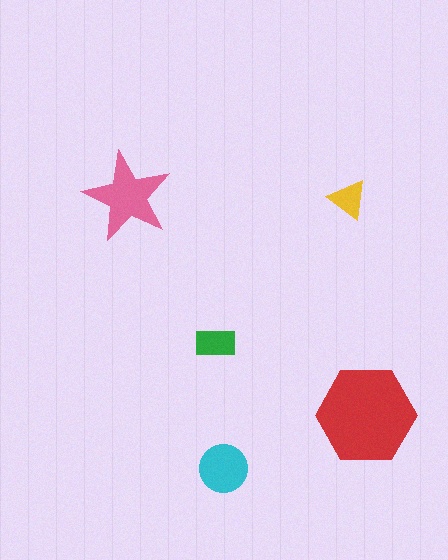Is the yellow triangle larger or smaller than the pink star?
Smaller.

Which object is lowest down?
The cyan circle is bottommost.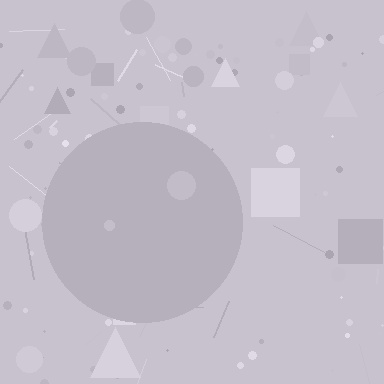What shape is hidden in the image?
A circle is hidden in the image.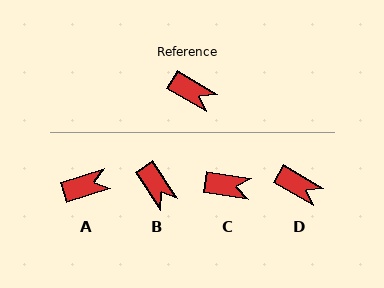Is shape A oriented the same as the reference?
No, it is off by about 48 degrees.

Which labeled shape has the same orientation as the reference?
D.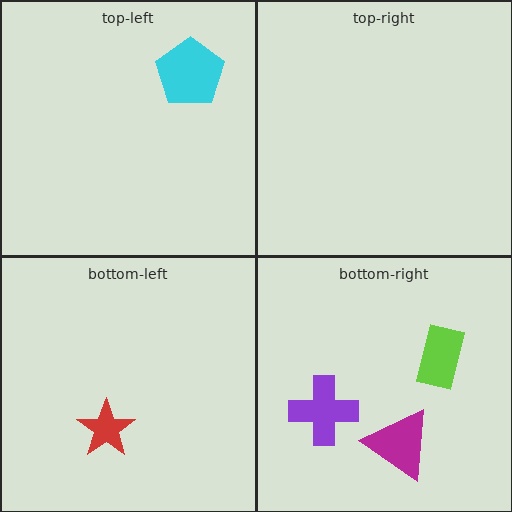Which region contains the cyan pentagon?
The top-left region.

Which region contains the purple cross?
The bottom-right region.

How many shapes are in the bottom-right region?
3.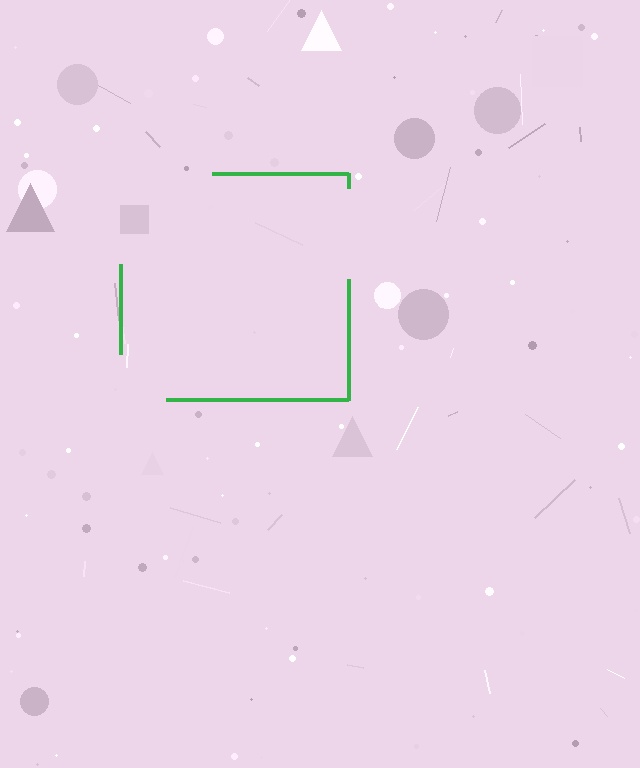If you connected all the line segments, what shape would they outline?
They would outline a square.